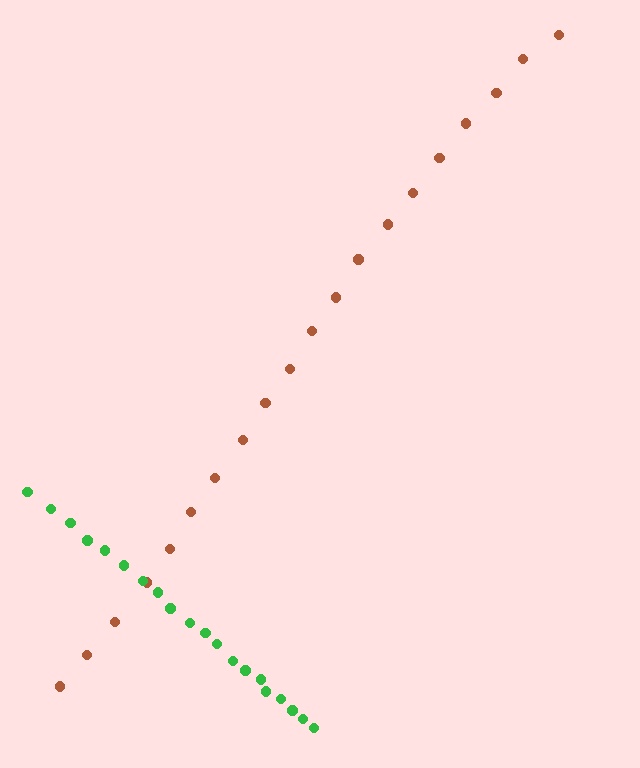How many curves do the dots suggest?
There are 2 distinct paths.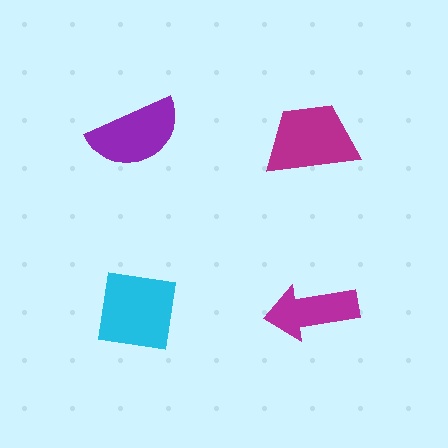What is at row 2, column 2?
A magenta arrow.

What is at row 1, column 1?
A purple semicircle.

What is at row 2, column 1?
A cyan square.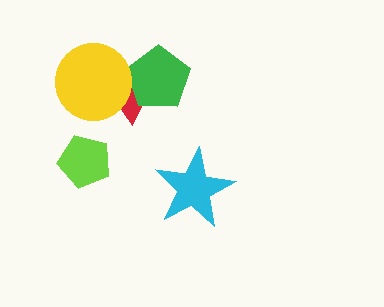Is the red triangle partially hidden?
Yes, it is partially covered by another shape.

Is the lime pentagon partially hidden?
No, no other shape covers it.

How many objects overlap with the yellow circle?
1 object overlaps with the yellow circle.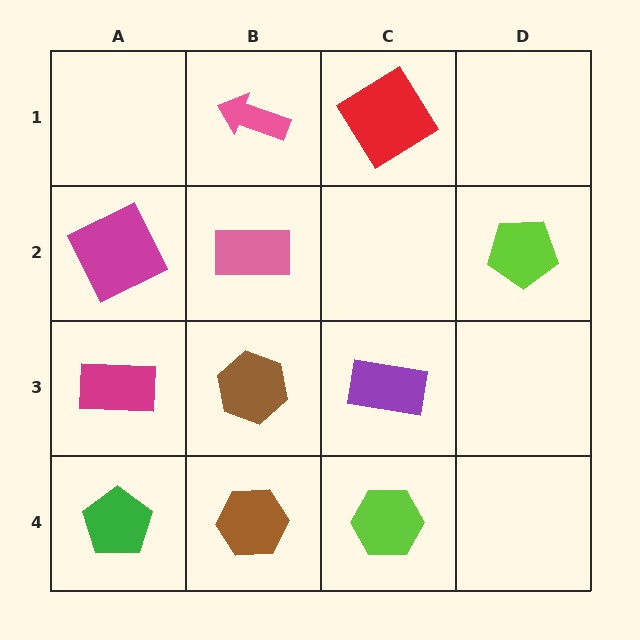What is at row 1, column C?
A red diamond.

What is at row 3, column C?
A purple rectangle.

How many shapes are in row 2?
3 shapes.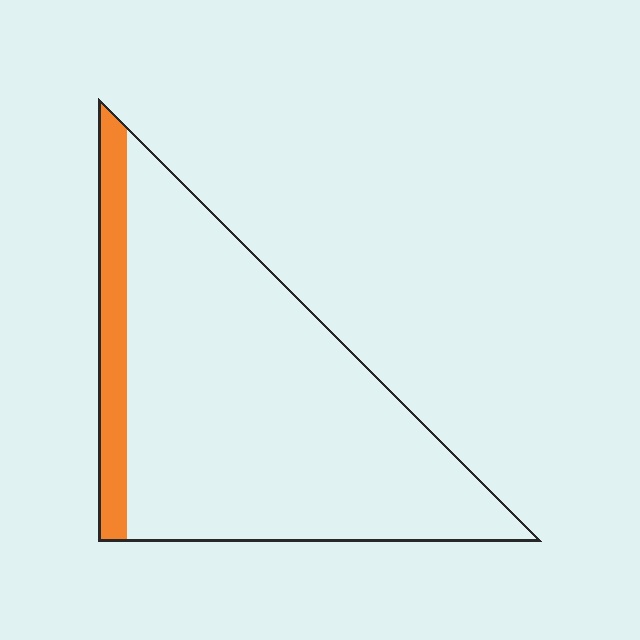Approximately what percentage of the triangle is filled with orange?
Approximately 15%.